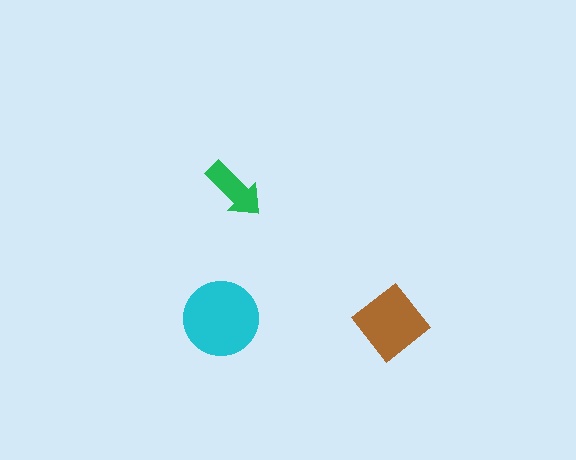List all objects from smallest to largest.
The green arrow, the brown diamond, the cyan circle.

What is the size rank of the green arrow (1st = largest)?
3rd.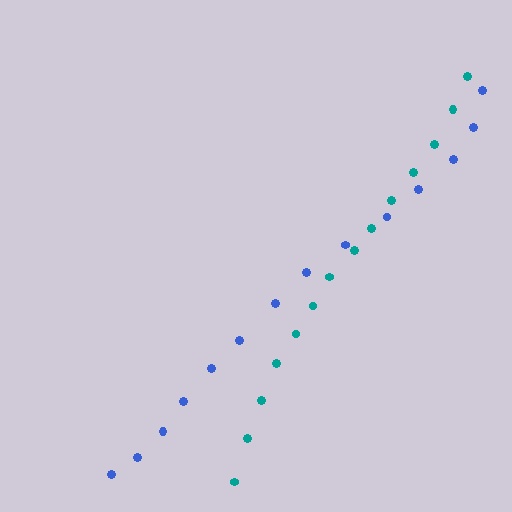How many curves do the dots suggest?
There are 2 distinct paths.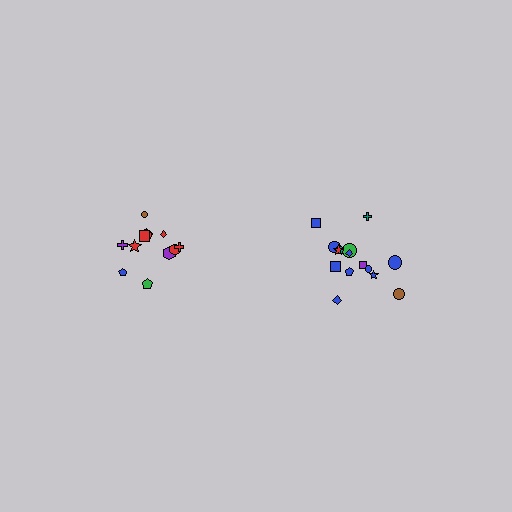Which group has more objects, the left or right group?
The right group.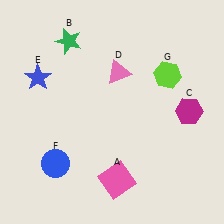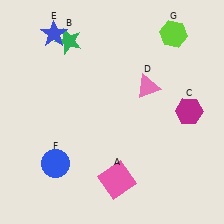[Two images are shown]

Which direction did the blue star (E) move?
The blue star (E) moved up.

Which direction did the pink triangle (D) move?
The pink triangle (D) moved right.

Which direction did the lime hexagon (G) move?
The lime hexagon (G) moved up.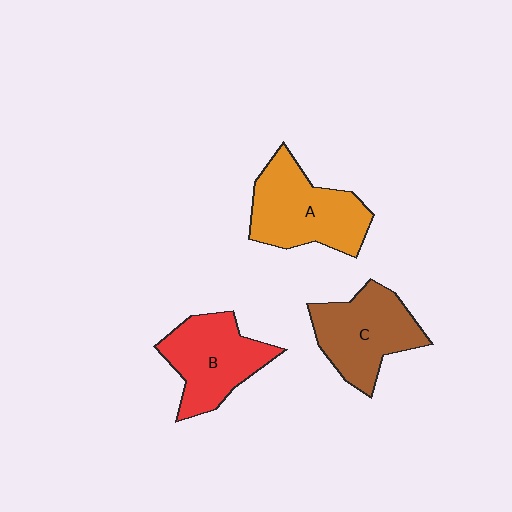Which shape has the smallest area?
Shape B (red).